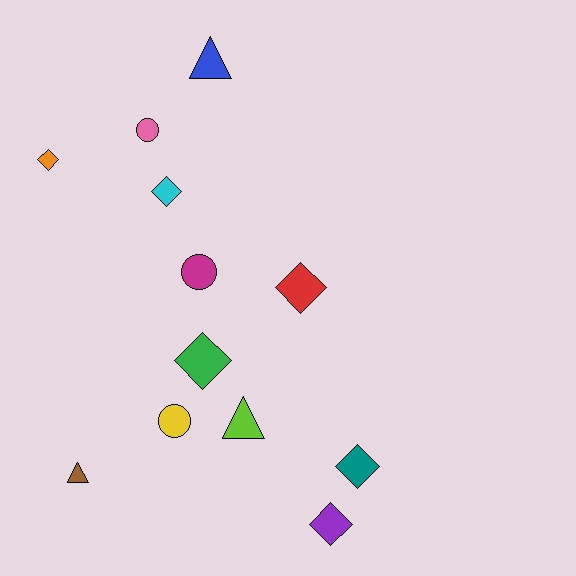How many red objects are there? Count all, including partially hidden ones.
There is 1 red object.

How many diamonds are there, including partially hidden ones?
There are 6 diamonds.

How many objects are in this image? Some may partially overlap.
There are 12 objects.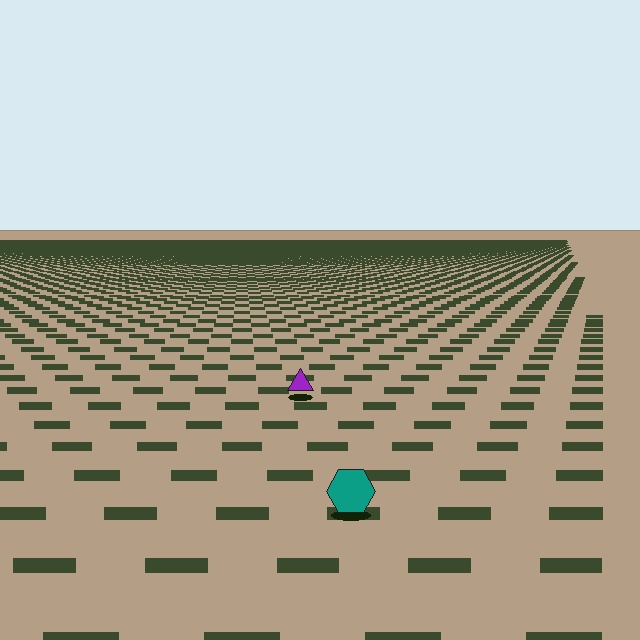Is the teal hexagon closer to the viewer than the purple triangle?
Yes. The teal hexagon is closer — you can tell from the texture gradient: the ground texture is coarser near it.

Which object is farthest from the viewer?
The purple triangle is farthest from the viewer. It appears smaller and the ground texture around it is denser.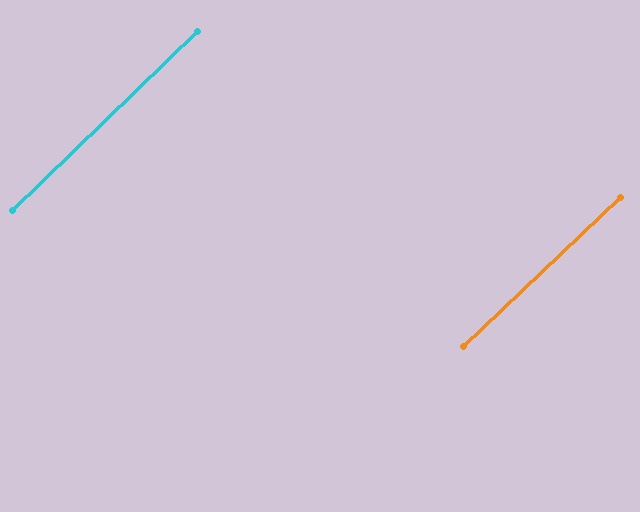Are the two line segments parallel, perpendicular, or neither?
Parallel — their directions differ by only 0.5°.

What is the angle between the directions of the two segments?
Approximately 1 degree.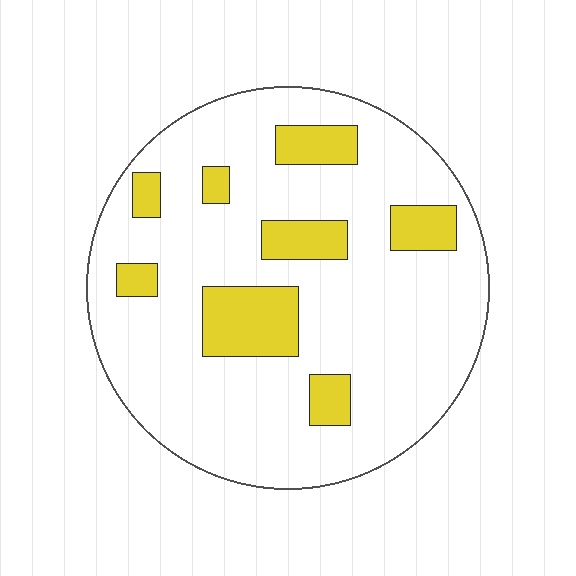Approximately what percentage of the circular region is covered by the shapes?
Approximately 20%.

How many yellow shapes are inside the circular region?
8.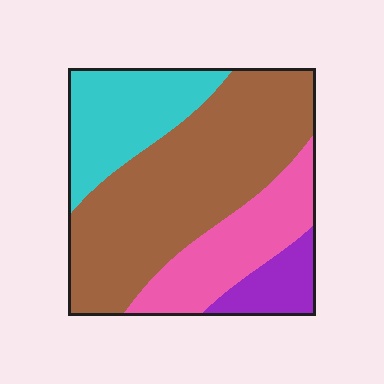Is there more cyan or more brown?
Brown.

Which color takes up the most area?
Brown, at roughly 50%.